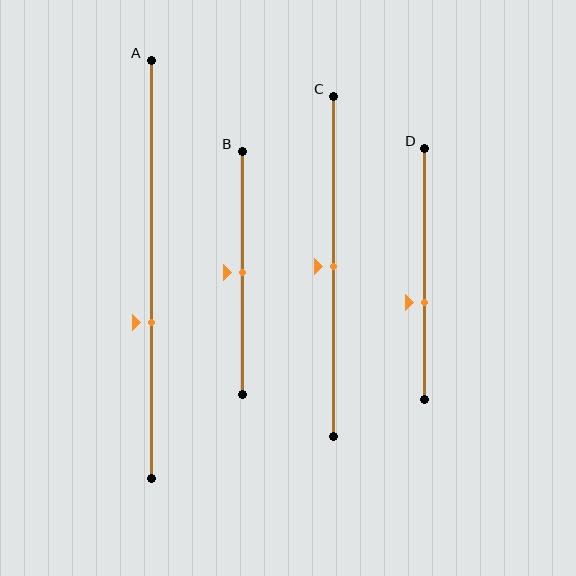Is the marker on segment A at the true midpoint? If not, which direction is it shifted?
No, the marker on segment A is shifted downward by about 13% of the segment length.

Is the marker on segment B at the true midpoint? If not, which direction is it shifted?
Yes, the marker on segment B is at the true midpoint.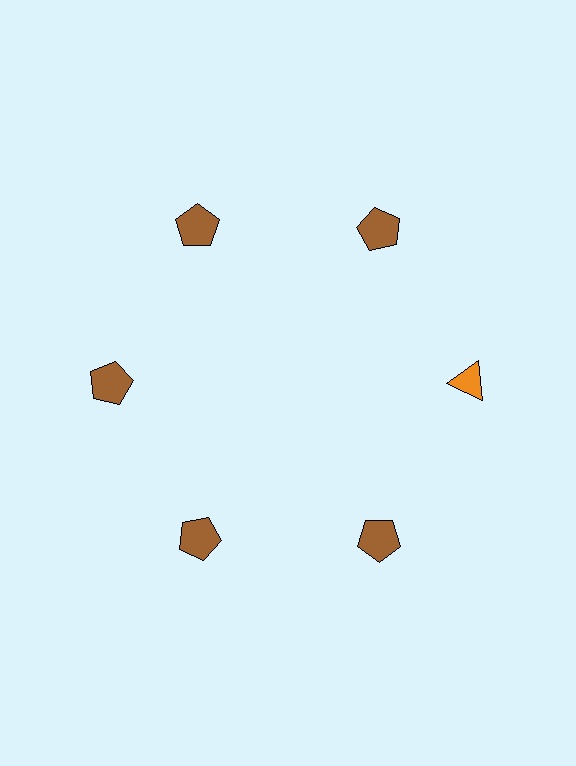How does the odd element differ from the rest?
It differs in both color (orange instead of brown) and shape (triangle instead of pentagon).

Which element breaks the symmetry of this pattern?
The orange triangle at roughly the 3 o'clock position breaks the symmetry. All other shapes are brown pentagons.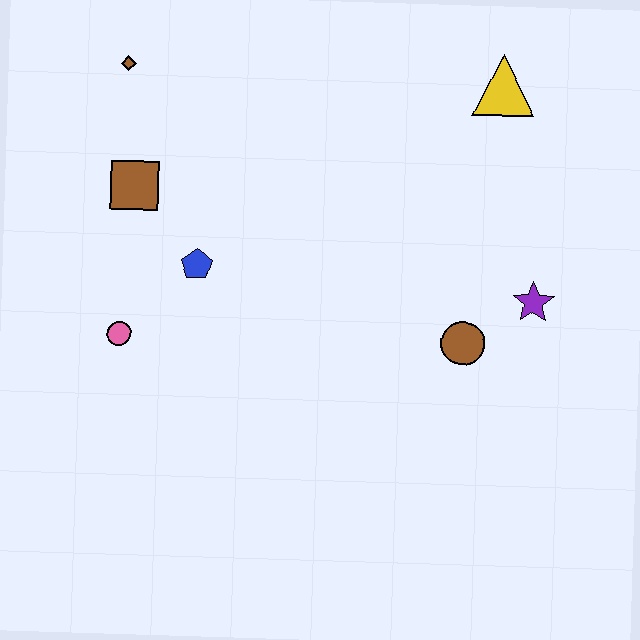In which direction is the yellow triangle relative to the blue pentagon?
The yellow triangle is to the right of the blue pentagon.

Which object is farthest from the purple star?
The brown diamond is farthest from the purple star.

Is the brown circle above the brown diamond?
No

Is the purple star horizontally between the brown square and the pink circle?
No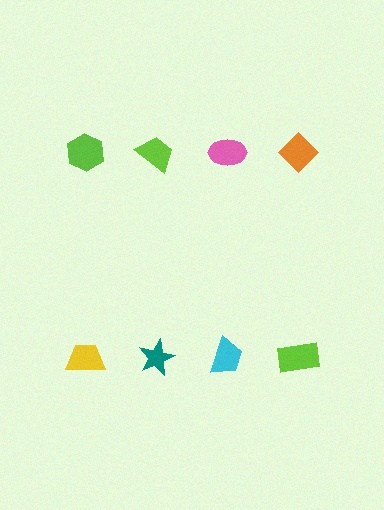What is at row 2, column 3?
A cyan trapezoid.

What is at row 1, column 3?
A pink ellipse.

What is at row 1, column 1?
A lime hexagon.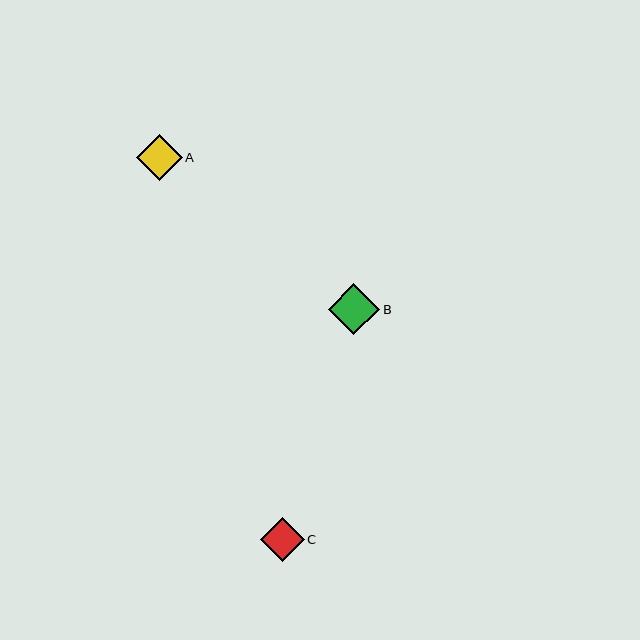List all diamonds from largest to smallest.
From largest to smallest: B, A, C.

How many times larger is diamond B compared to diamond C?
Diamond B is approximately 1.2 times the size of diamond C.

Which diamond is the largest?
Diamond B is the largest with a size of approximately 51 pixels.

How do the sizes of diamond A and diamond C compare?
Diamond A and diamond C are approximately the same size.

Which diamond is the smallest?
Diamond C is the smallest with a size of approximately 44 pixels.